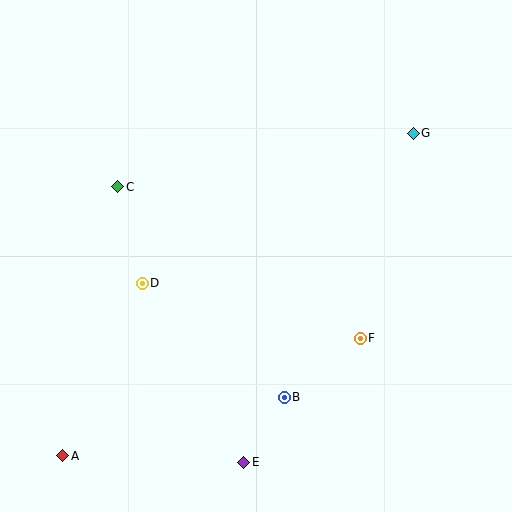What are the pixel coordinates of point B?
Point B is at (284, 397).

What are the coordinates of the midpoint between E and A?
The midpoint between E and A is at (153, 459).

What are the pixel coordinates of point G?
Point G is at (413, 133).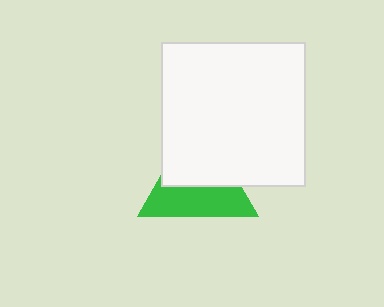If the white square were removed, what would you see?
You would see the complete green triangle.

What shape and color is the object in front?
The object in front is a white square.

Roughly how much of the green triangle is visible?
About half of it is visible (roughly 49%).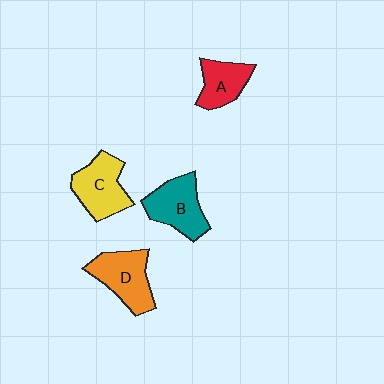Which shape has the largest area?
Shape D (orange).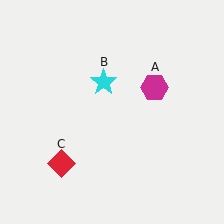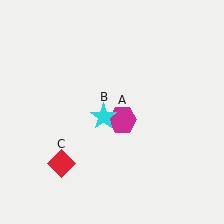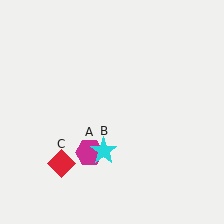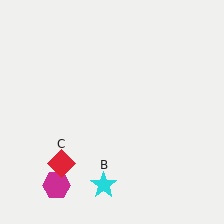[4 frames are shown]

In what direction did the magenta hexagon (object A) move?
The magenta hexagon (object A) moved down and to the left.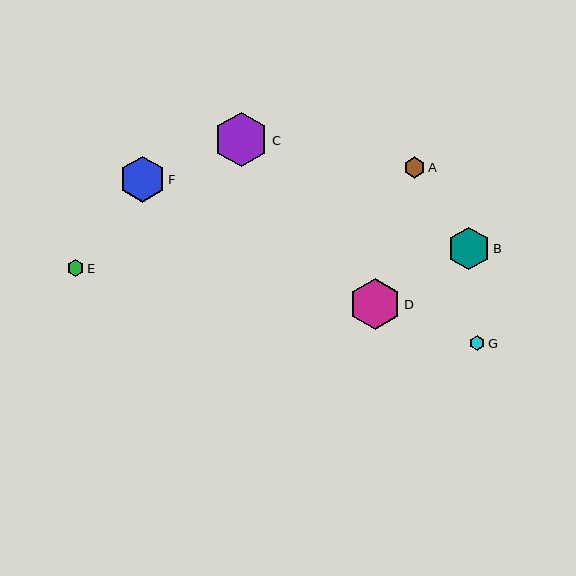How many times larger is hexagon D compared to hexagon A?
Hexagon D is approximately 2.5 times the size of hexagon A.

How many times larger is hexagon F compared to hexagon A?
Hexagon F is approximately 2.2 times the size of hexagon A.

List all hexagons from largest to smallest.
From largest to smallest: C, D, F, B, A, E, G.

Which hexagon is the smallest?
Hexagon G is the smallest with a size of approximately 15 pixels.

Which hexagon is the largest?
Hexagon C is the largest with a size of approximately 55 pixels.